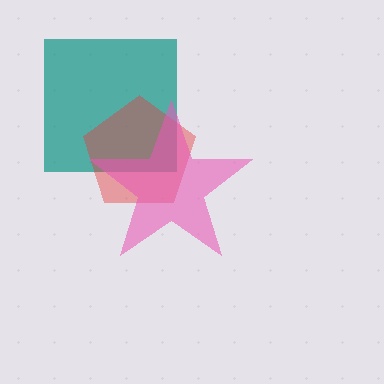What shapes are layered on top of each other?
The layered shapes are: a teal square, a red pentagon, a pink star.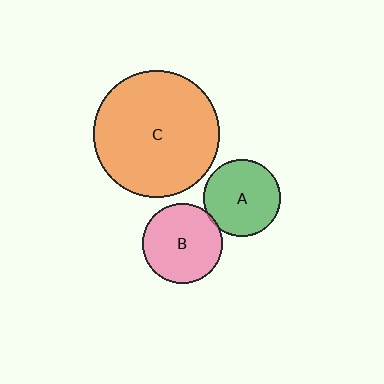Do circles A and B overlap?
Yes.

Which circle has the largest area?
Circle C (orange).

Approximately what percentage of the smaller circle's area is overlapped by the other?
Approximately 5%.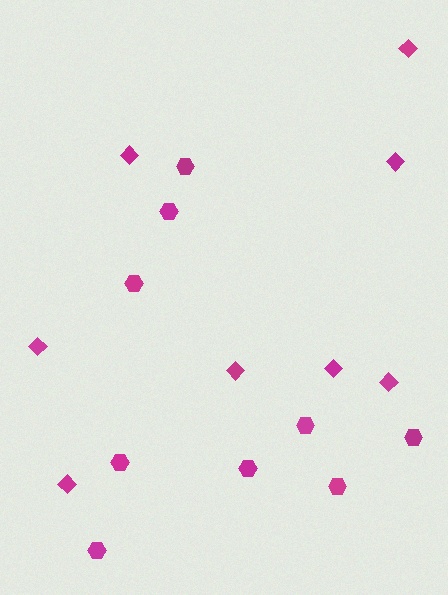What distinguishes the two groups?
There are 2 groups: one group of hexagons (9) and one group of diamonds (8).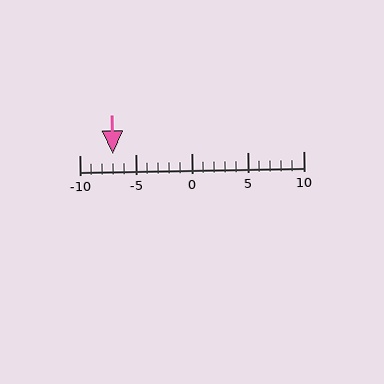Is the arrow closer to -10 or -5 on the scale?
The arrow is closer to -5.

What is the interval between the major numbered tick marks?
The major tick marks are spaced 5 units apart.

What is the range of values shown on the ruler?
The ruler shows values from -10 to 10.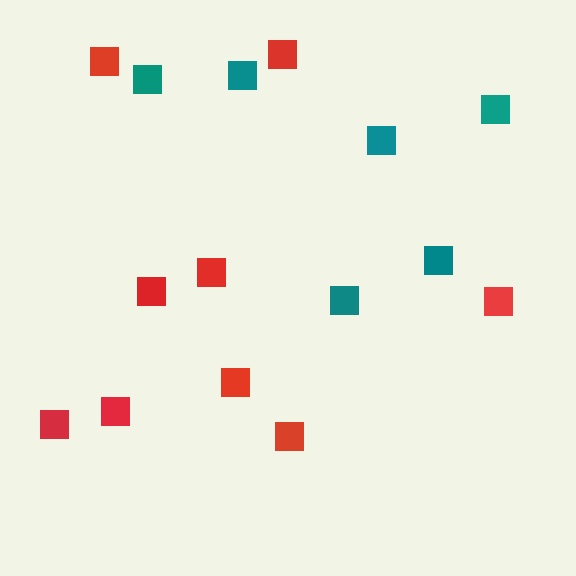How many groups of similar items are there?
There are 2 groups: one group of teal squares (6) and one group of red squares (9).